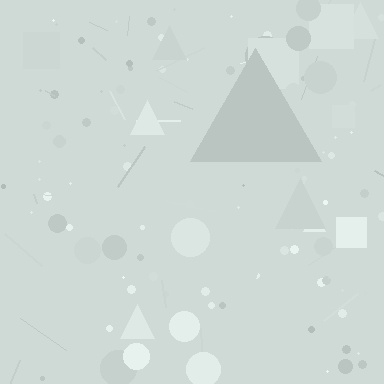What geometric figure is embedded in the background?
A triangle is embedded in the background.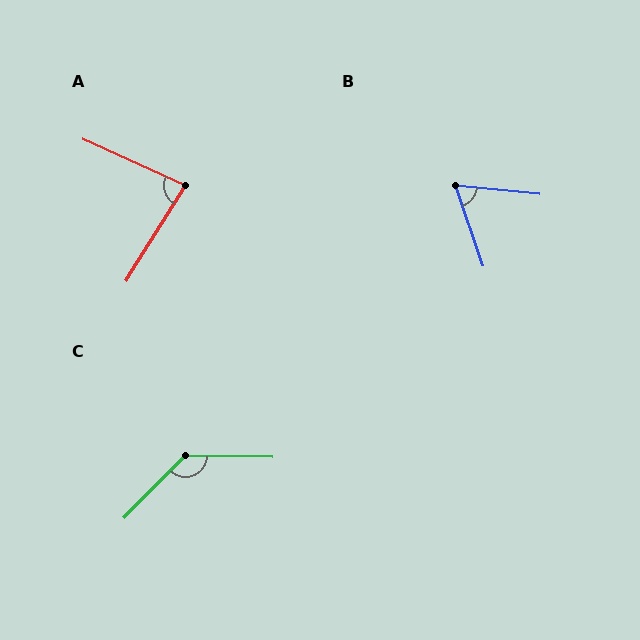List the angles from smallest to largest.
B (65°), A (83°), C (133°).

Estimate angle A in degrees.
Approximately 83 degrees.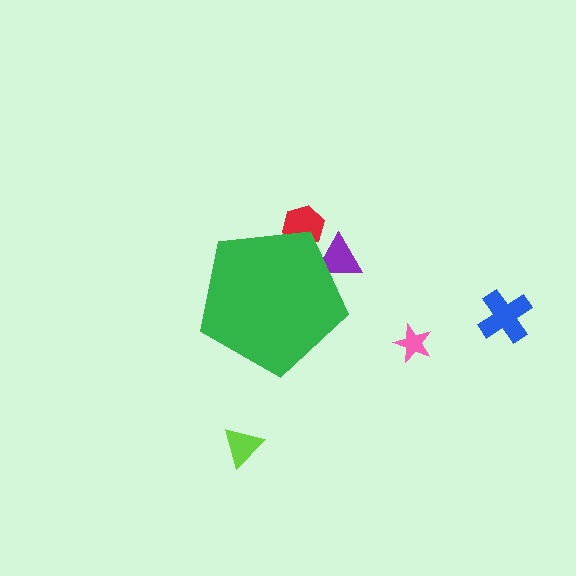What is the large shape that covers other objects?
A green pentagon.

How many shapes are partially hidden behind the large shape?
2 shapes are partially hidden.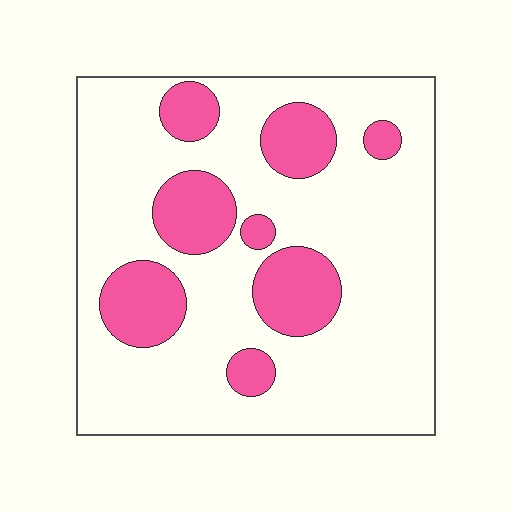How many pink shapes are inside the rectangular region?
8.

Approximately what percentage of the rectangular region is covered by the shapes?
Approximately 25%.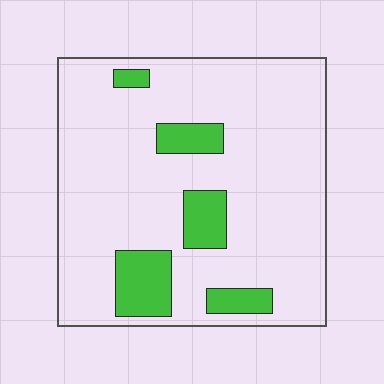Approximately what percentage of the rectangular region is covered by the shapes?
Approximately 15%.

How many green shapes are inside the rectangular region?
5.